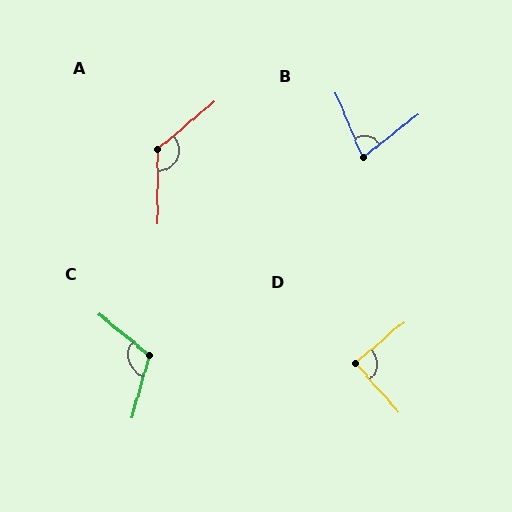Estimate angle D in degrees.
Approximately 89 degrees.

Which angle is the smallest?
B, at approximately 75 degrees.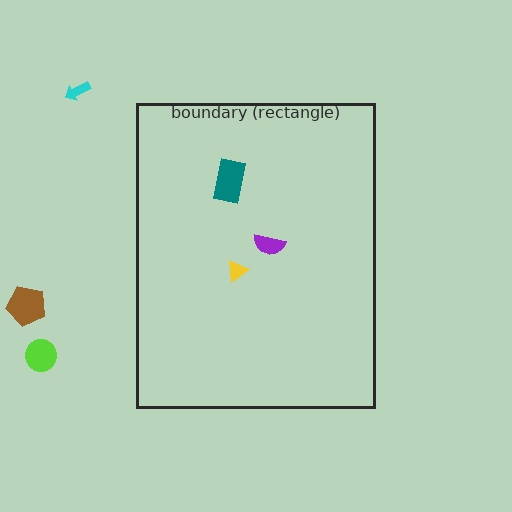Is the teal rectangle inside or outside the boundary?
Inside.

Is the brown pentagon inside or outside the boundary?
Outside.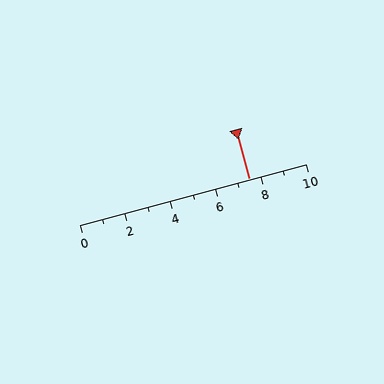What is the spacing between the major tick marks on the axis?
The major ticks are spaced 2 apart.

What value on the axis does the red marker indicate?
The marker indicates approximately 7.5.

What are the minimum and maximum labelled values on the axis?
The axis runs from 0 to 10.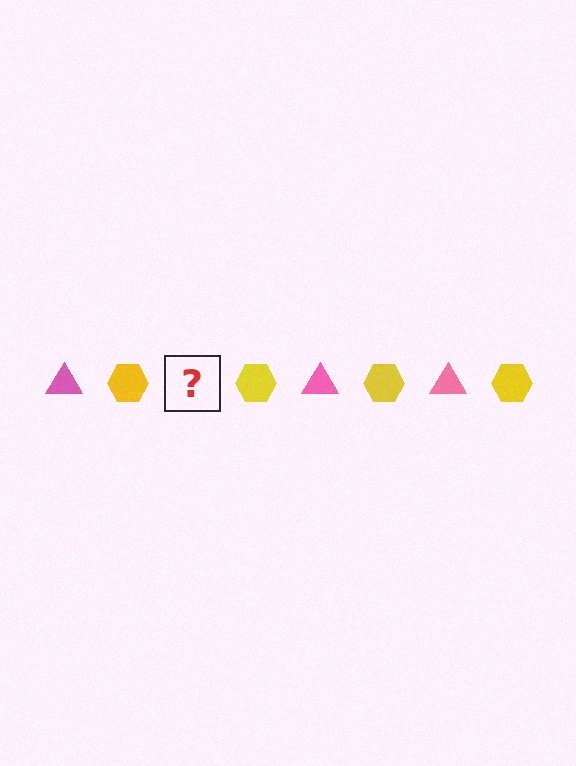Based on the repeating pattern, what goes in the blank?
The blank should be a pink triangle.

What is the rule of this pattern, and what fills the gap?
The rule is that the pattern alternates between pink triangle and yellow hexagon. The gap should be filled with a pink triangle.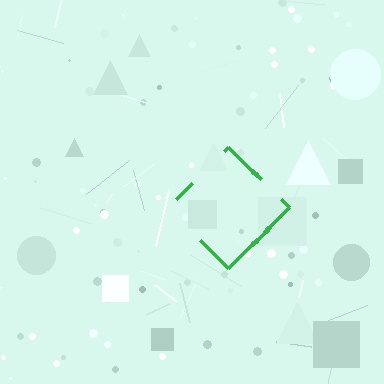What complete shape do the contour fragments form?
The contour fragments form a diamond.